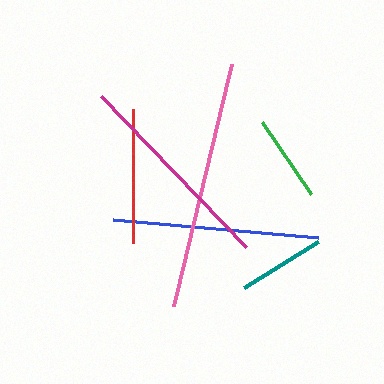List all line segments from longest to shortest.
From longest to shortest: pink, magenta, blue, red, teal, green.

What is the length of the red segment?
The red segment is approximately 134 pixels long.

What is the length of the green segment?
The green segment is approximately 86 pixels long.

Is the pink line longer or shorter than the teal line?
The pink line is longer than the teal line.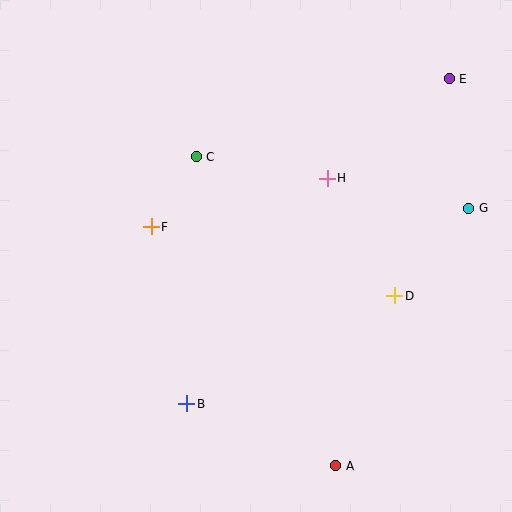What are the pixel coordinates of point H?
Point H is at (327, 178).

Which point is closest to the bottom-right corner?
Point A is closest to the bottom-right corner.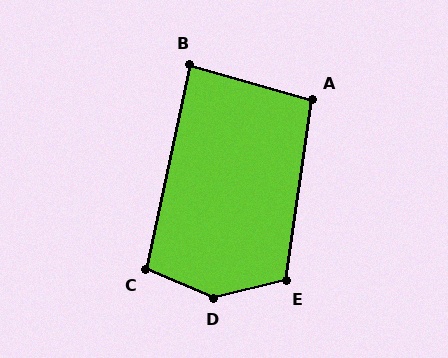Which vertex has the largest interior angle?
D, at approximately 144 degrees.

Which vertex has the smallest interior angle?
B, at approximately 86 degrees.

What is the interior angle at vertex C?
Approximately 101 degrees (obtuse).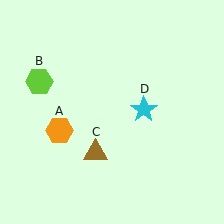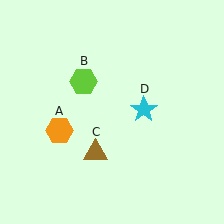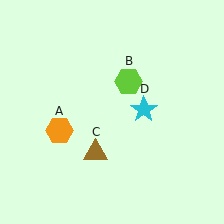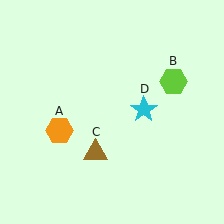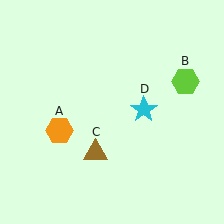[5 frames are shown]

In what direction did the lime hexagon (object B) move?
The lime hexagon (object B) moved right.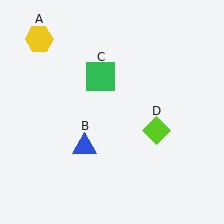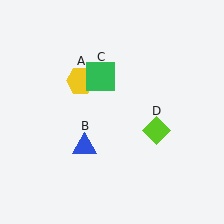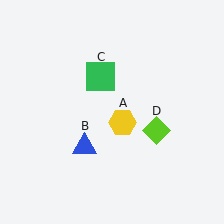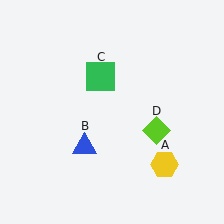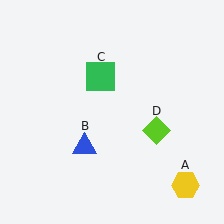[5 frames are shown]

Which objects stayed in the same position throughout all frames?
Blue triangle (object B) and green square (object C) and lime diamond (object D) remained stationary.